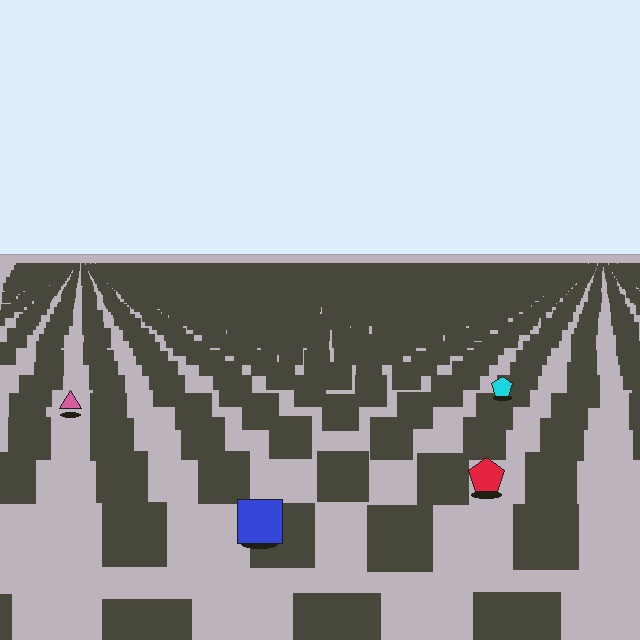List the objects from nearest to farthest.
From nearest to farthest: the blue square, the red pentagon, the pink triangle, the cyan pentagon.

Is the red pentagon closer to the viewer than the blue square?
No. The blue square is closer — you can tell from the texture gradient: the ground texture is coarser near it.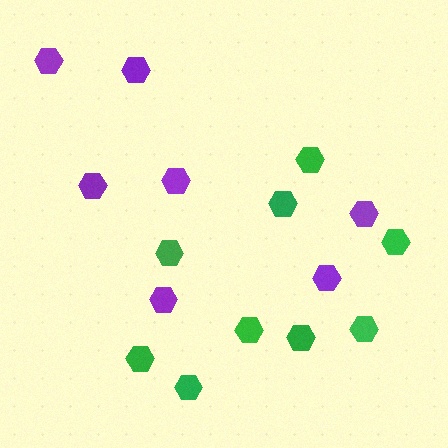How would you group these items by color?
There are 2 groups: one group of green hexagons (9) and one group of purple hexagons (7).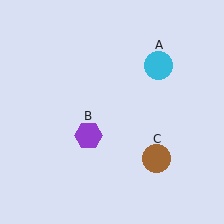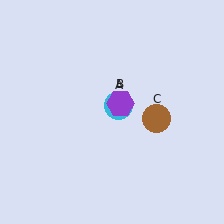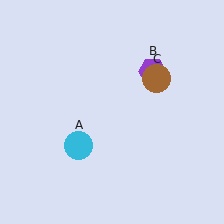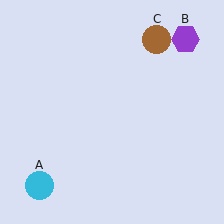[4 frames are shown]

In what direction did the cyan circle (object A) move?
The cyan circle (object A) moved down and to the left.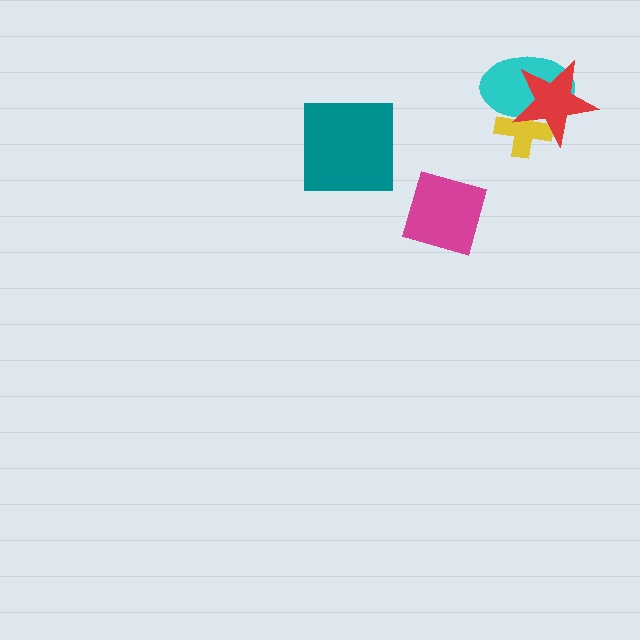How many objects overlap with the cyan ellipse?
2 objects overlap with the cyan ellipse.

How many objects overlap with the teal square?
0 objects overlap with the teal square.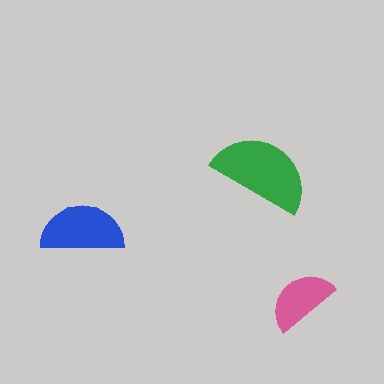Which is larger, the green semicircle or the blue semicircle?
The green one.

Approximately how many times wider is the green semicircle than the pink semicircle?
About 1.5 times wider.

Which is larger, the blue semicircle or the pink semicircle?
The blue one.